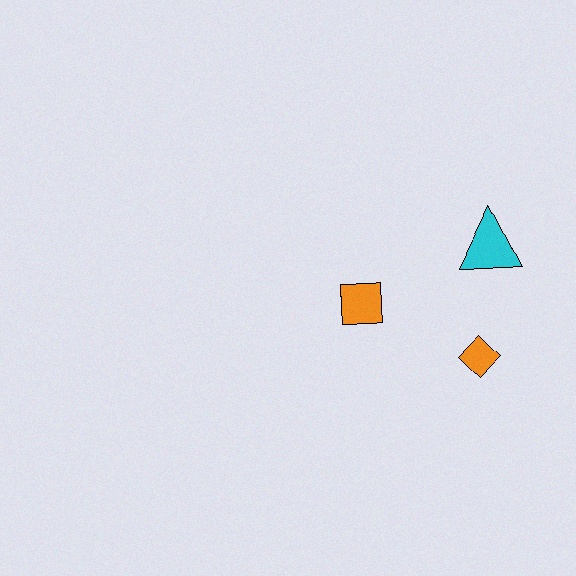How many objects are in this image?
There are 3 objects.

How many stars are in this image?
There are no stars.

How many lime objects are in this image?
There are no lime objects.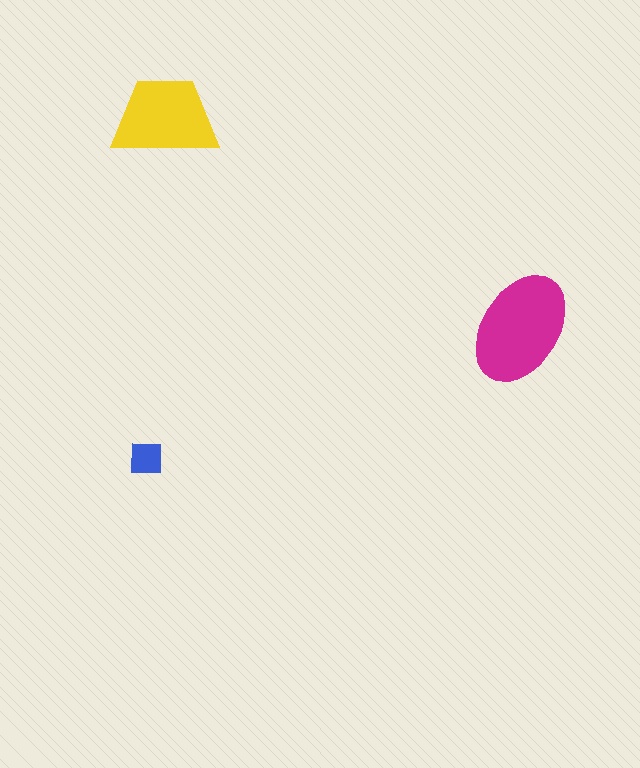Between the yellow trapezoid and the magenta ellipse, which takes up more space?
The magenta ellipse.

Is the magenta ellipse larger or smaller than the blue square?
Larger.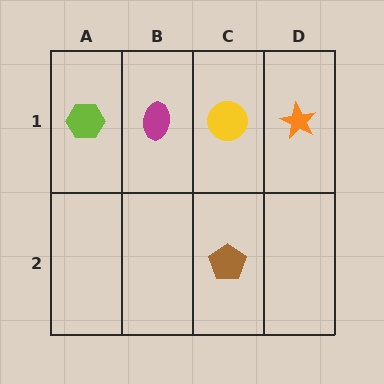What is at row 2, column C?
A brown pentagon.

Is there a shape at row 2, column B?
No, that cell is empty.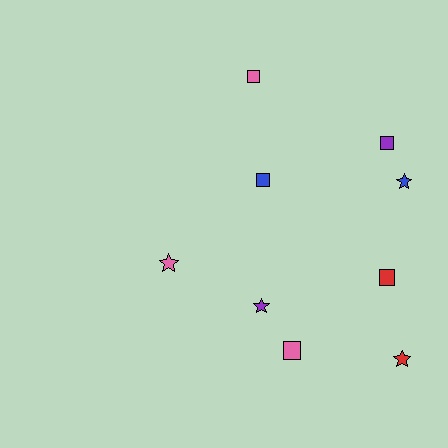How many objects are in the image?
There are 9 objects.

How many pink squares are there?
There are 2 pink squares.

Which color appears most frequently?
Pink, with 3 objects.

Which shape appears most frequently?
Square, with 5 objects.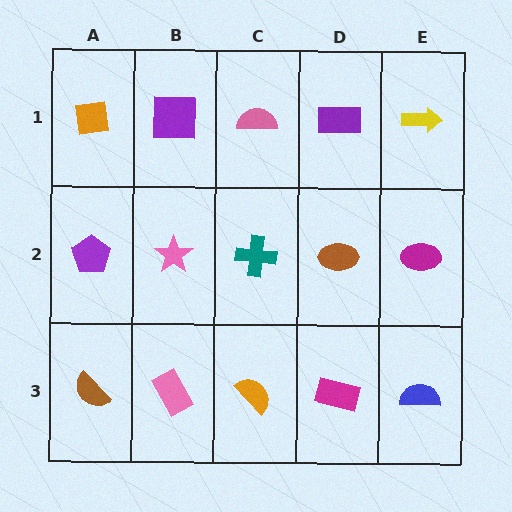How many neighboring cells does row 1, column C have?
3.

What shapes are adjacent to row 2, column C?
A pink semicircle (row 1, column C), an orange semicircle (row 3, column C), a pink star (row 2, column B), a brown ellipse (row 2, column D).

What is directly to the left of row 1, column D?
A pink semicircle.